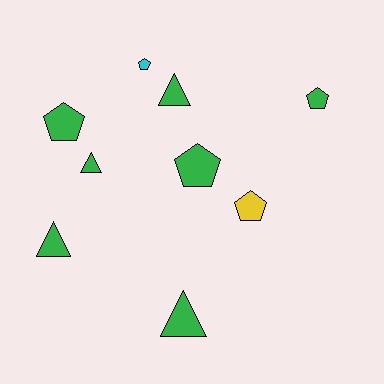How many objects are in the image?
There are 9 objects.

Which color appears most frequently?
Green, with 7 objects.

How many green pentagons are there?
There are 3 green pentagons.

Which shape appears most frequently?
Pentagon, with 5 objects.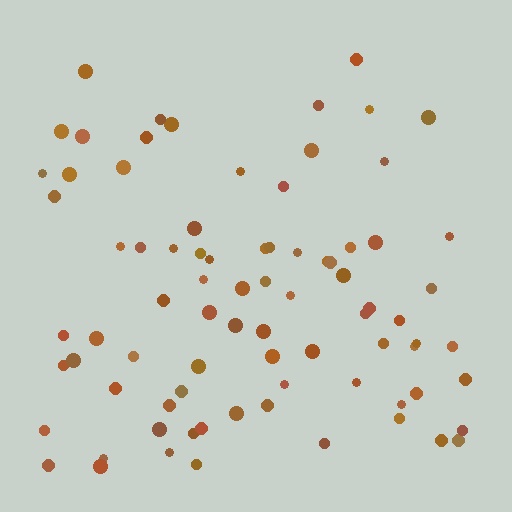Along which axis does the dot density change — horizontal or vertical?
Vertical.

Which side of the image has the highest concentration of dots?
The bottom.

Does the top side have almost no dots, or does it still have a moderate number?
Still a moderate number, just noticeably fewer than the bottom.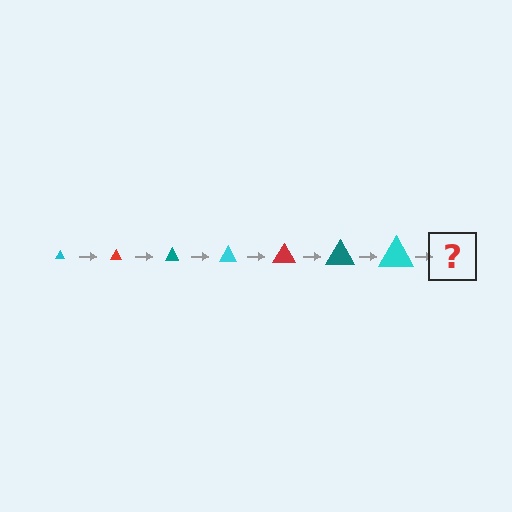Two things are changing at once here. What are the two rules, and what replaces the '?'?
The two rules are that the triangle grows larger each step and the color cycles through cyan, red, and teal. The '?' should be a red triangle, larger than the previous one.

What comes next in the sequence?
The next element should be a red triangle, larger than the previous one.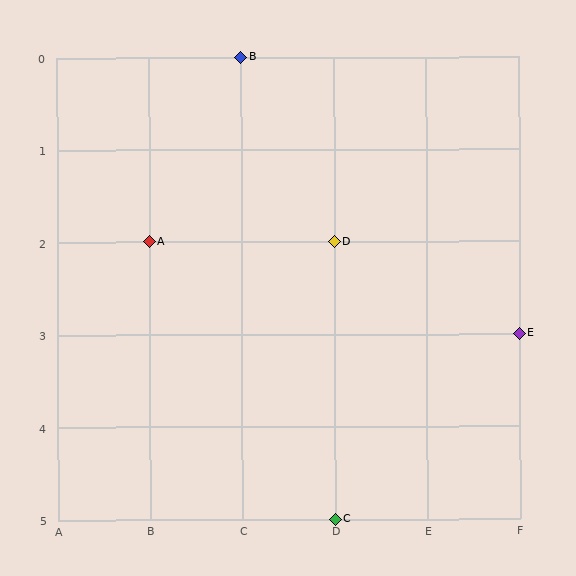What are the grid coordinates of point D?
Point D is at grid coordinates (D, 2).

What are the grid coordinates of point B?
Point B is at grid coordinates (C, 0).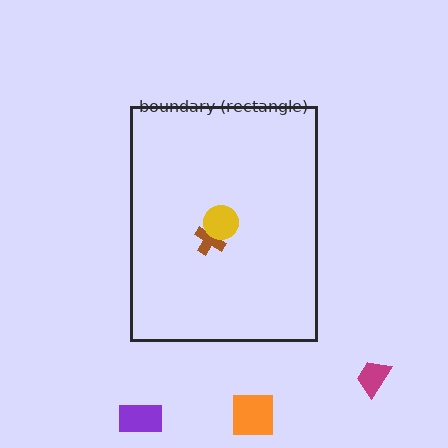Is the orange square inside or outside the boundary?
Outside.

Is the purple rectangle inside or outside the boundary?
Outside.